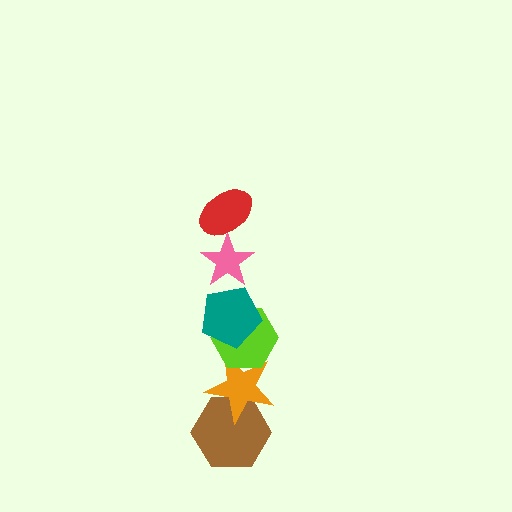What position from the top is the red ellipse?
The red ellipse is 1st from the top.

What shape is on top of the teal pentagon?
The pink star is on top of the teal pentagon.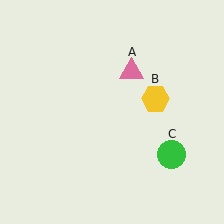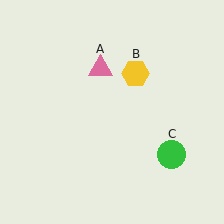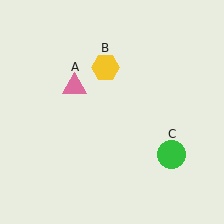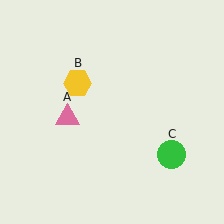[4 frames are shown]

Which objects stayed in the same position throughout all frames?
Green circle (object C) remained stationary.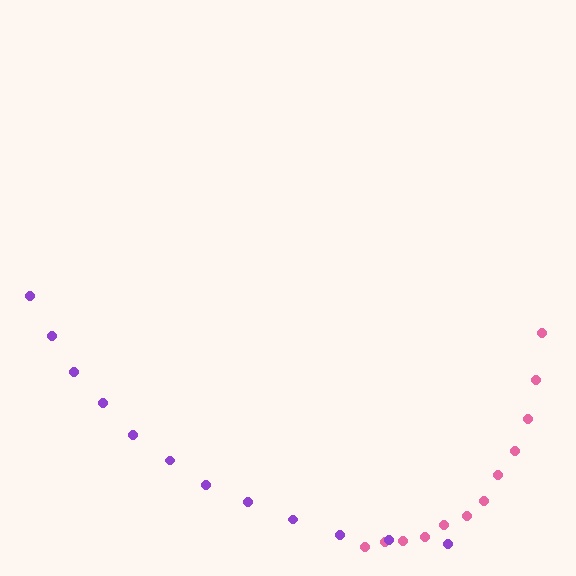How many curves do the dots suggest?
There are 2 distinct paths.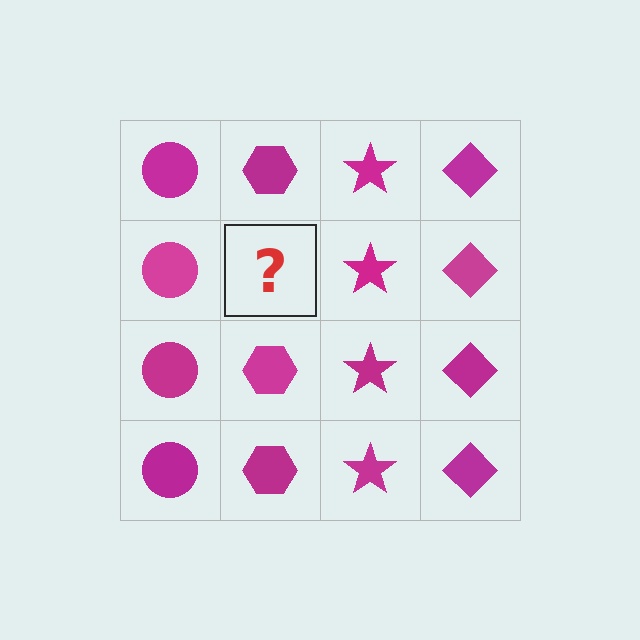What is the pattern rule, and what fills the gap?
The rule is that each column has a consistent shape. The gap should be filled with a magenta hexagon.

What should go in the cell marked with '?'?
The missing cell should contain a magenta hexagon.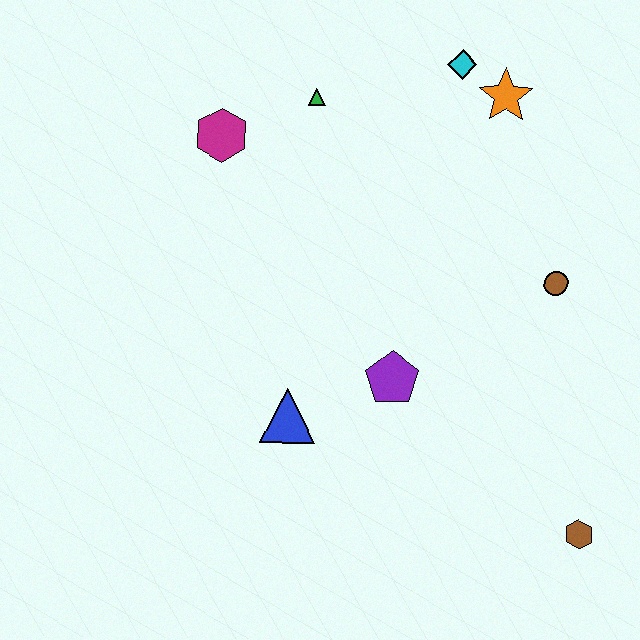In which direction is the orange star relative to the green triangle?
The orange star is to the right of the green triangle.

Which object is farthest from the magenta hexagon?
The brown hexagon is farthest from the magenta hexagon.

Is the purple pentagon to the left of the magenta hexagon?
No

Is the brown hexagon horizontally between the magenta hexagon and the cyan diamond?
No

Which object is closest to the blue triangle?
The purple pentagon is closest to the blue triangle.